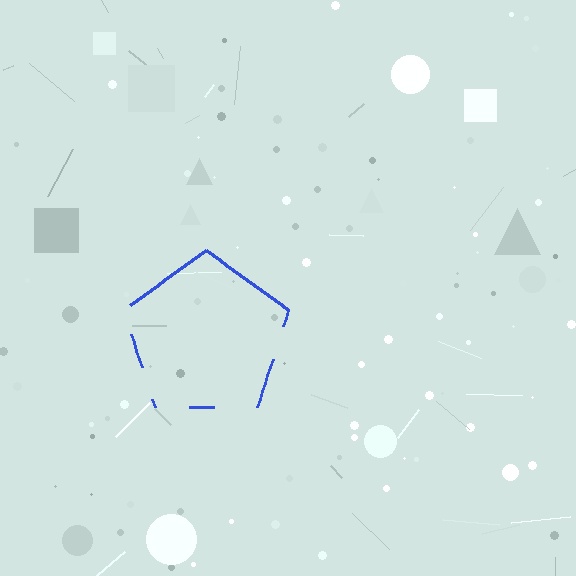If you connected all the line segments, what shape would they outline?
They would outline a pentagon.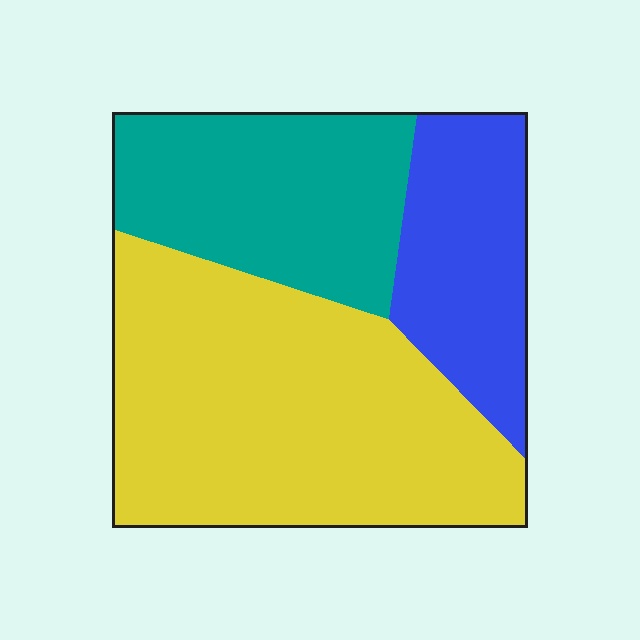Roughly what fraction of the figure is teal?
Teal covers 28% of the figure.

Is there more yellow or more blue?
Yellow.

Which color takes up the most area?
Yellow, at roughly 50%.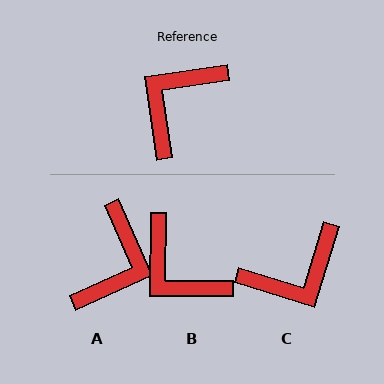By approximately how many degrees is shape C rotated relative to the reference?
Approximately 155 degrees counter-clockwise.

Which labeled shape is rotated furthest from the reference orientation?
A, about 164 degrees away.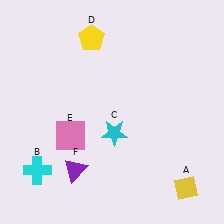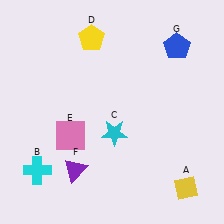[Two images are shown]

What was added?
A blue pentagon (G) was added in Image 2.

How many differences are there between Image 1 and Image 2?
There is 1 difference between the two images.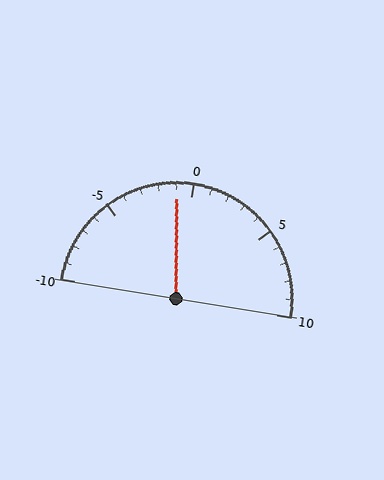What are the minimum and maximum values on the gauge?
The gauge ranges from -10 to 10.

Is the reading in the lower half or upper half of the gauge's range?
The reading is in the lower half of the range (-10 to 10).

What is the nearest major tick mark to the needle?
The nearest major tick mark is 0.